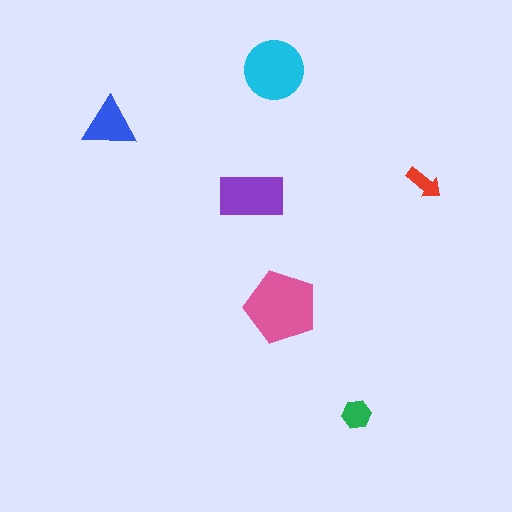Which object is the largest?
The pink pentagon.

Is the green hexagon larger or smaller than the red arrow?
Larger.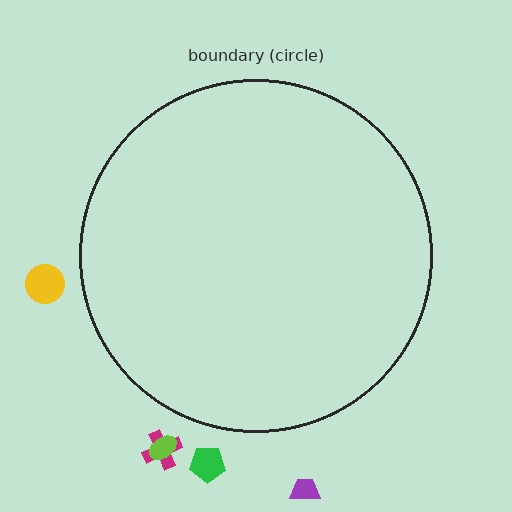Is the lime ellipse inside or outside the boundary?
Outside.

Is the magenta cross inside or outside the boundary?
Outside.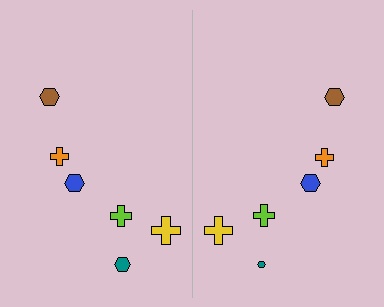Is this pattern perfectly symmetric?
No, the pattern is not perfectly symmetric. The teal hexagon on the right side has a different size than its mirror counterpart.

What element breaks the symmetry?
The teal hexagon on the right side has a different size than its mirror counterpart.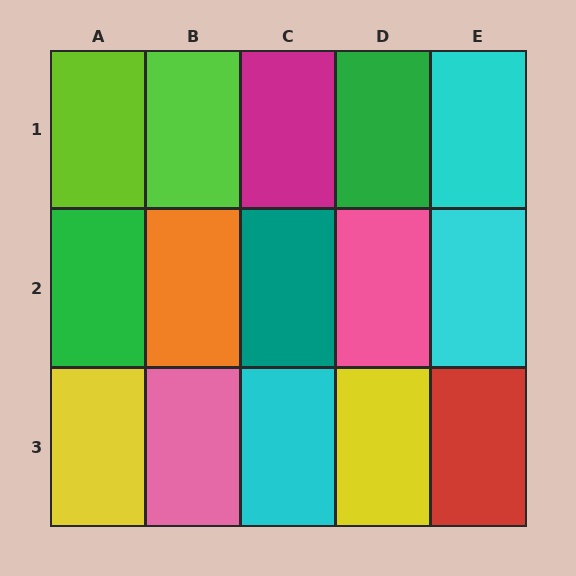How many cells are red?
1 cell is red.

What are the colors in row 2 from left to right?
Green, orange, teal, pink, cyan.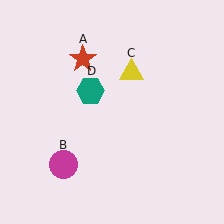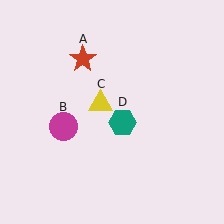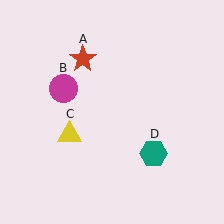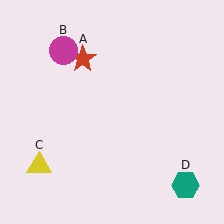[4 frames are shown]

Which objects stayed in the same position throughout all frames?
Red star (object A) remained stationary.